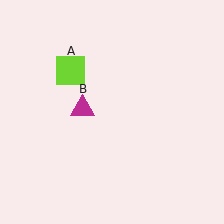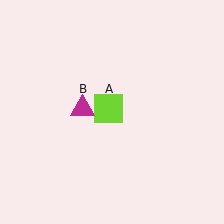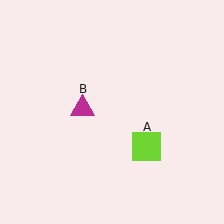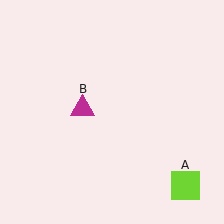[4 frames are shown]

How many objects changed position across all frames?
1 object changed position: lime square (object A).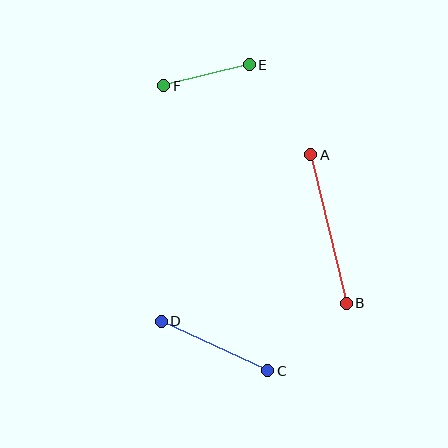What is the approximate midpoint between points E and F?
The midpoint is at approximately (206, 75) pixels.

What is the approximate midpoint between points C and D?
The midpoint is at approximately (215, 346) pixels.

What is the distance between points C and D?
The distance is approximately 118 pixels.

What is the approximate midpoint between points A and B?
The midpoint is at approximately (329, 229) pixels.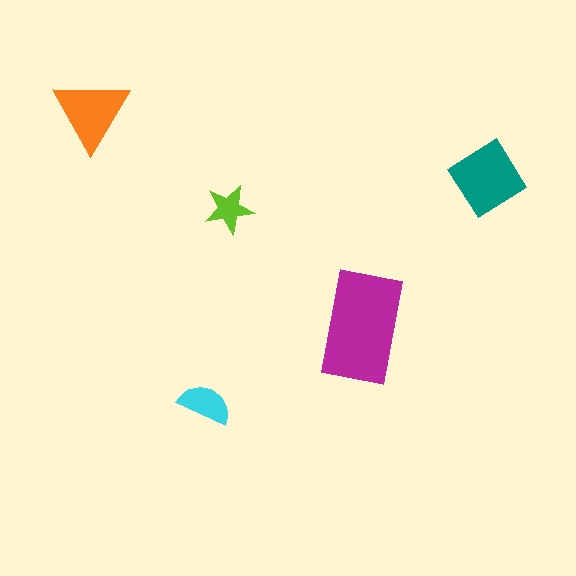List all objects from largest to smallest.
The magenta rectangle, the teal diamond, the orange triangle, the cyan semicircle, the lime star.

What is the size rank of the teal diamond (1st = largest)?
2nd.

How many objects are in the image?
There are 5 objects in the image.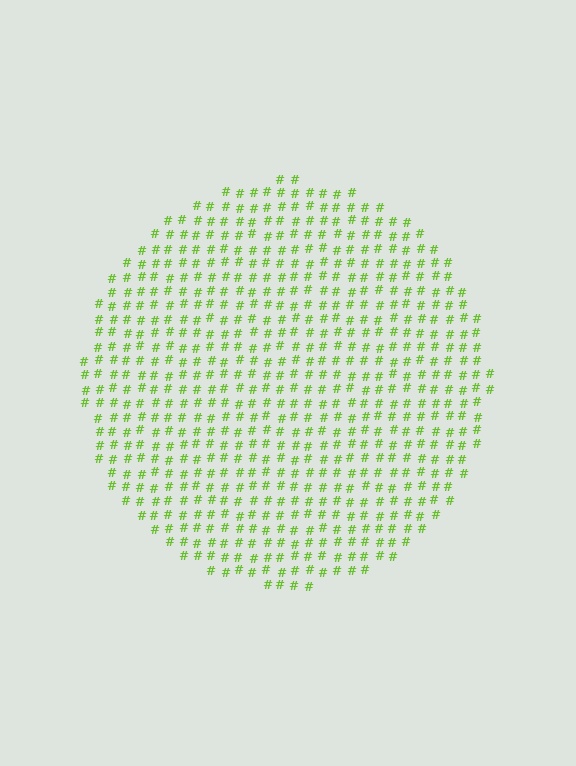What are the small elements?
The small elements are hash symbols.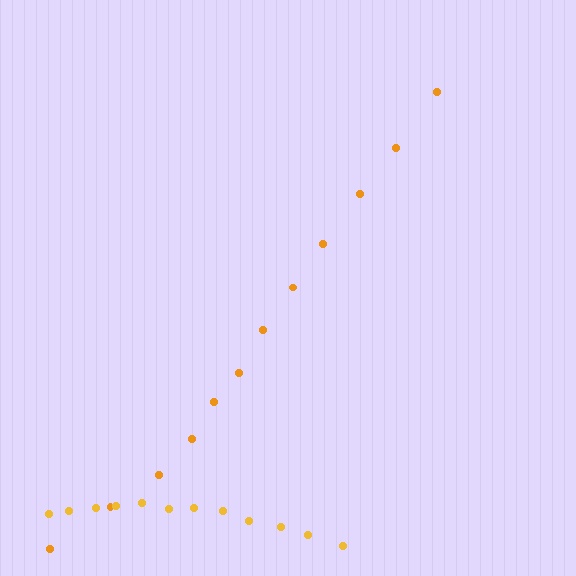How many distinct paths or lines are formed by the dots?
There are 2 distinct paths.